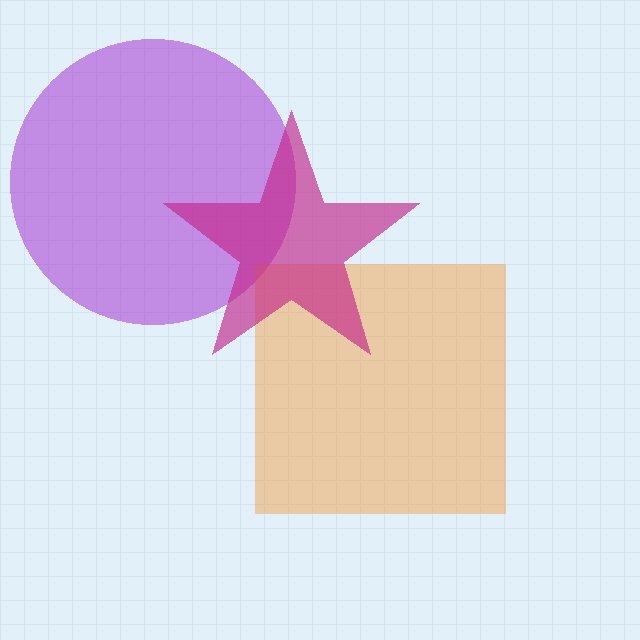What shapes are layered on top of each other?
The layered shapes are: a purple circle, an orange square, a magenta star.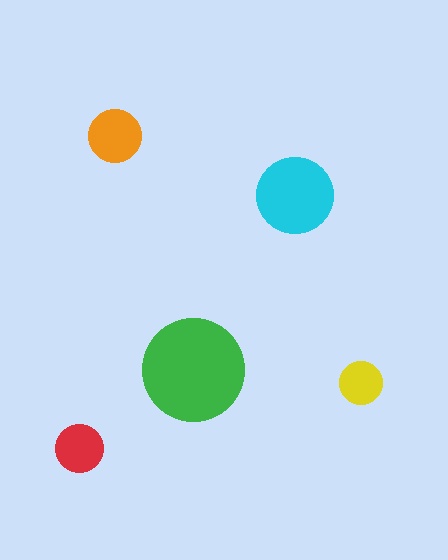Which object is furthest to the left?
The red circle is leftmost.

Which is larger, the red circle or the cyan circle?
The cyan one.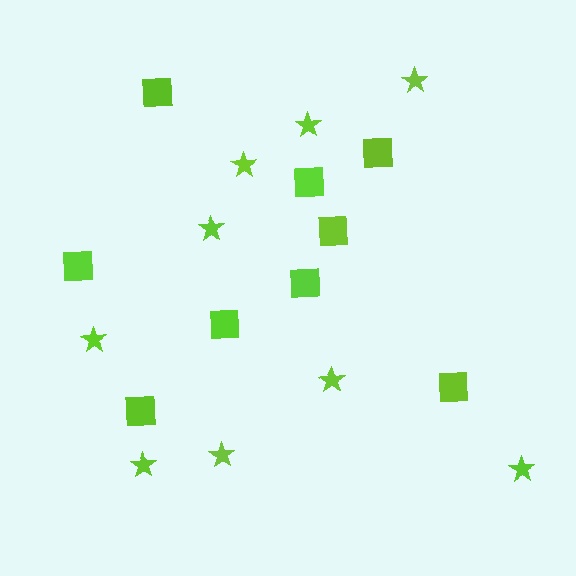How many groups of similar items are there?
There are 2 groups: one group of stars (9) and one group of squares (9).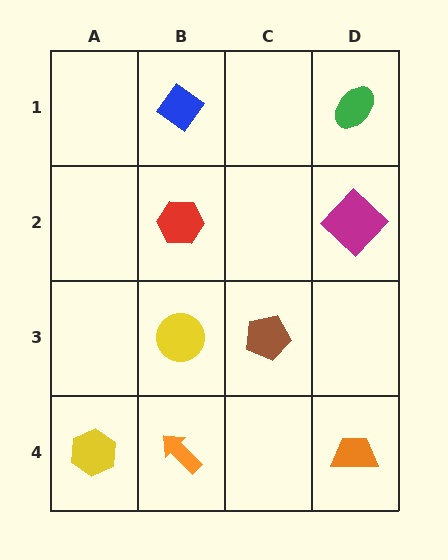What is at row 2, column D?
A magenta diamond.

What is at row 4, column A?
A yellow hexagon.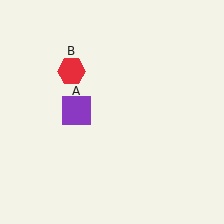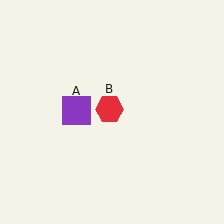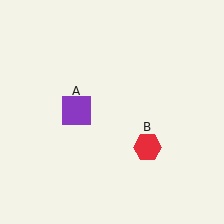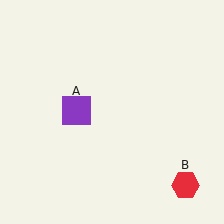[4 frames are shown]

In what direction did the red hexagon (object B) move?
The red hexagon (object B) moved down and to the right.